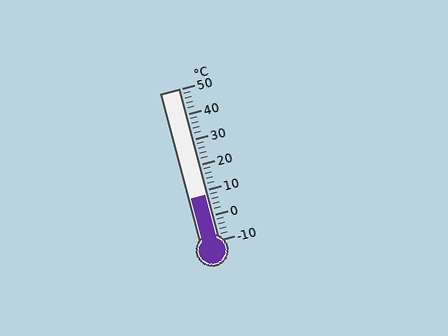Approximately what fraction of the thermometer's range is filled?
The thermometer is filled to approximately 30% of its range.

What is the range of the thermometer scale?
The thermometer scale ranges from -10°C to 50°C.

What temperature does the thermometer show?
The thermometer shows approximately 8°C.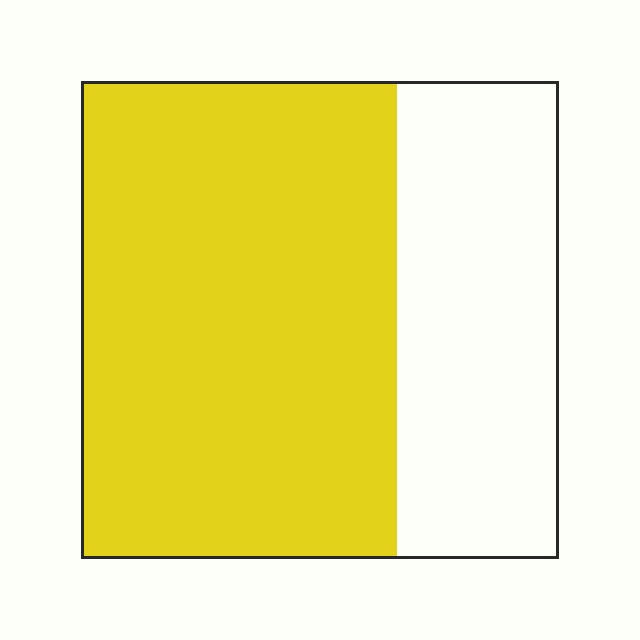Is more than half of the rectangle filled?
Yes.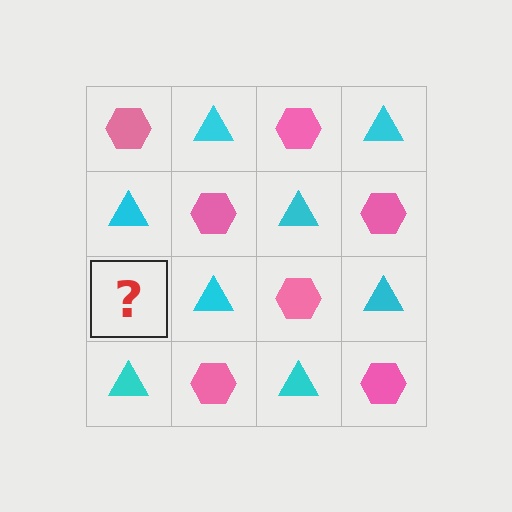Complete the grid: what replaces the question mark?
The question mark should be replaced with a pink hexagon.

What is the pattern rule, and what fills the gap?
The rule is that it alternates pink hexagon and cyan triangle in a checkerboard pattern. The gap should be filled with a pink hexagon.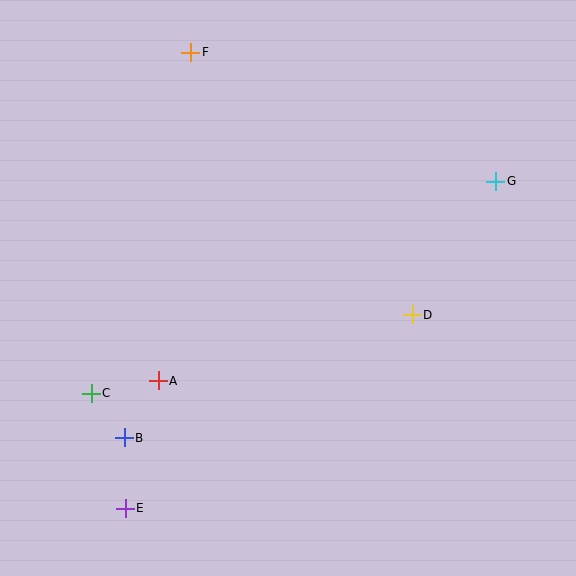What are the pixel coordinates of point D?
Point D is at (412, 315).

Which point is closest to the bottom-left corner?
Point E is closest to the bottom-left corner.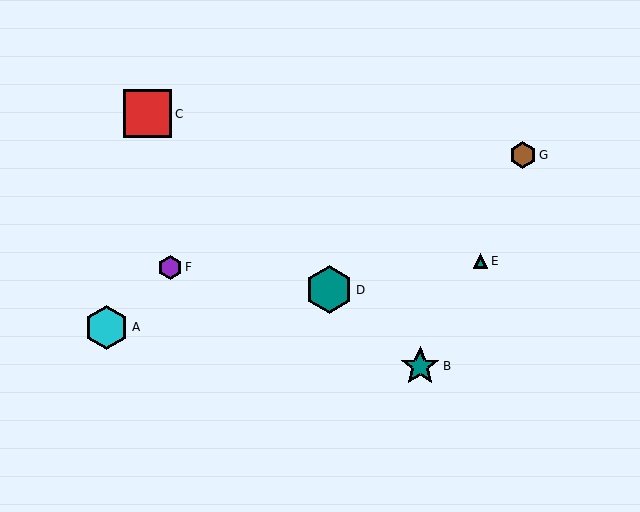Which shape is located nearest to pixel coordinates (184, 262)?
The purple hexagon (labeled F) at (170, 267) is nearest to that location.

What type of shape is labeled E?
Shape E is a teal triangle.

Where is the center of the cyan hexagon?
The center of the cyan hexagon is at (106, 327).